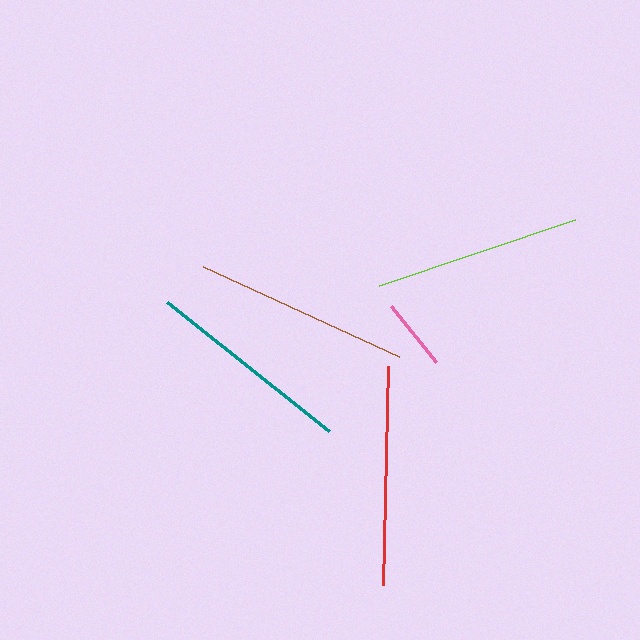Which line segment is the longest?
The red line is the longest at approximately 219 pixels.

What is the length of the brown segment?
The brown segment is approximately 215 pixels long.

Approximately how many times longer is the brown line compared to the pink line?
The brown line is approximately 3.0 times the length of the pink line.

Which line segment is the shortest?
The pink line is the shortest at approximately 72 pixels.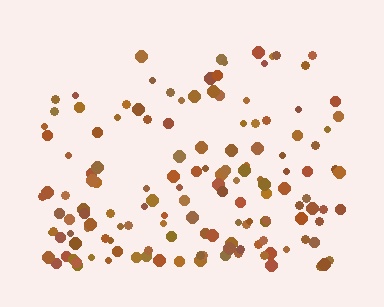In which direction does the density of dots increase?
From top to bottom, with the bottom side densest.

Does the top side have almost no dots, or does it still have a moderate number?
Still a moderate number, just noticeably fewer than the bottom.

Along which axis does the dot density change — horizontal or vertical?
Vertical.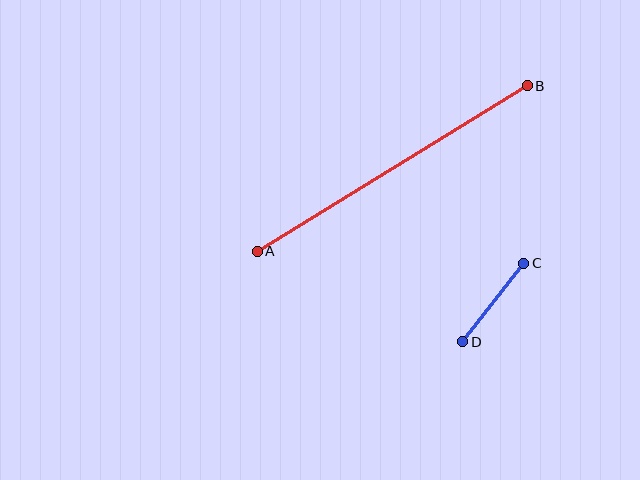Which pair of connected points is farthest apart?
Points A and B are farthest apart.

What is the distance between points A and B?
The distance is approximately 316 pixels.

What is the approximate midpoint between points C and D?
The midpoint is at approximately (493, 302) pixels.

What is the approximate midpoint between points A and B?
The midpoint is at approximately (392, 168) pixels.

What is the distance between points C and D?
The distance is approximately 100 pixels.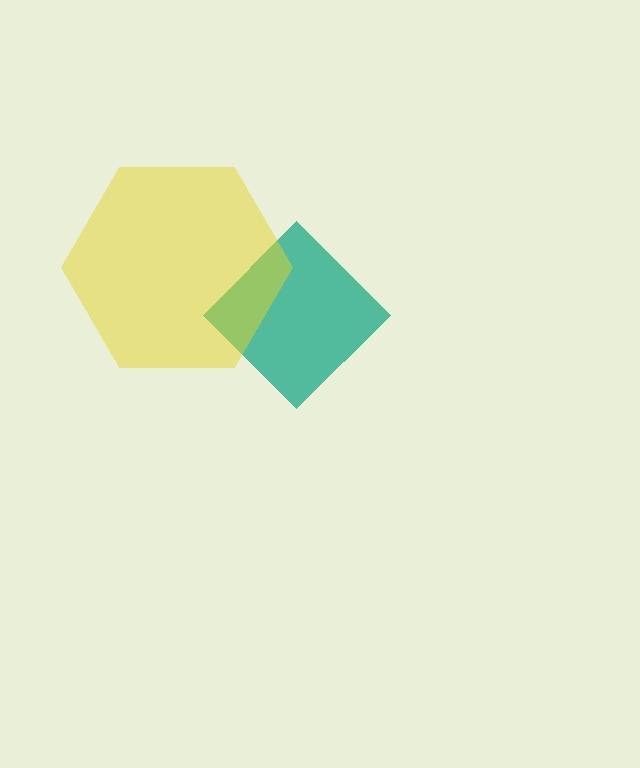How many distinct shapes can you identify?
There are 2 distinct shapes: a teal diamond, a yellow hexagon.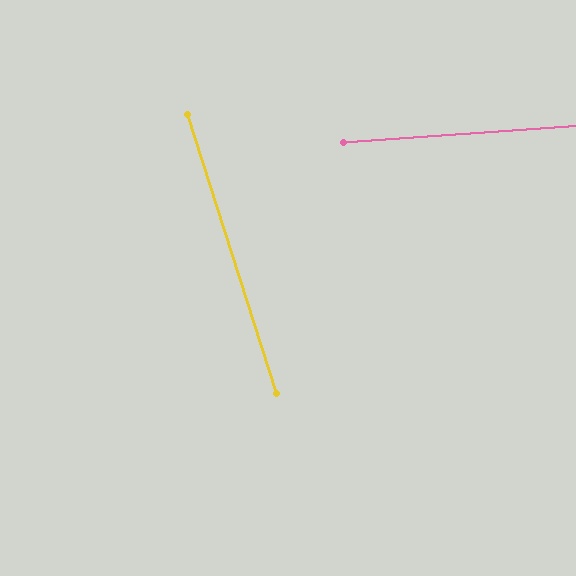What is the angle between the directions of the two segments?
Approximately 77 degrees.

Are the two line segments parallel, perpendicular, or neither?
Neither parallel nor perpendicular — they differ by about 77°.